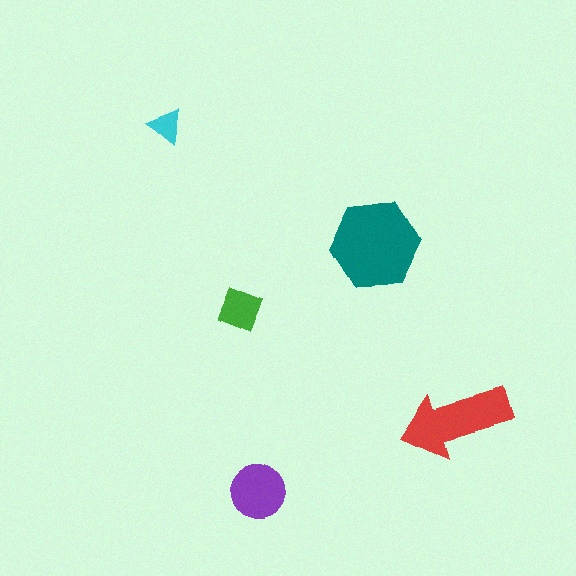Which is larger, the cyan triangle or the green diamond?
The green diamond.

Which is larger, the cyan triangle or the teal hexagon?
The teal hexagon.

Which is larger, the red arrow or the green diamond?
The red arrow.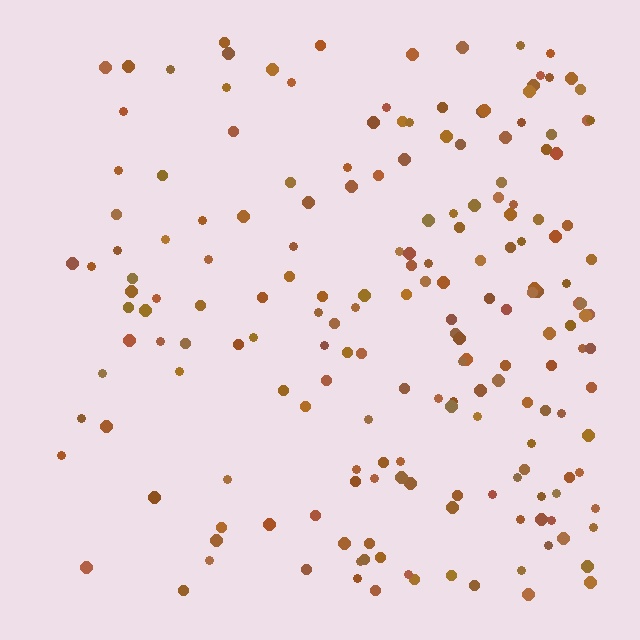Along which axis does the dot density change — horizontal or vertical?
Horizontal.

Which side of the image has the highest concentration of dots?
The right.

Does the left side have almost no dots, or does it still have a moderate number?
Still a moderate number, just noticeably fewer than the right.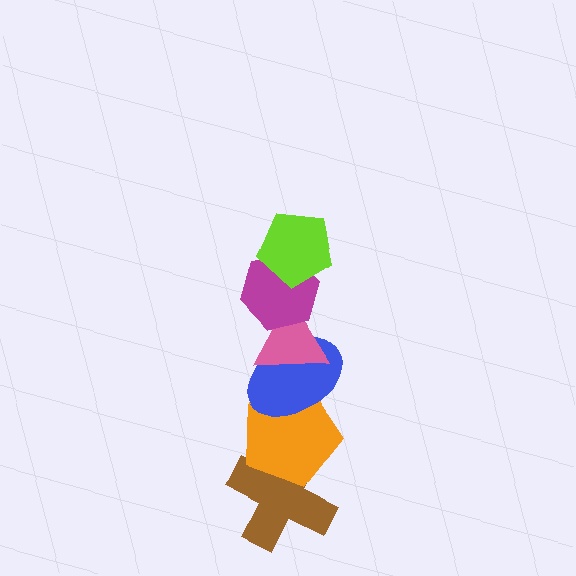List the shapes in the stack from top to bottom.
From top to bottom: the lime pentagon, the magenta hexagon, the pink triangle, the blue ellipse, the orange pentagon, the brown cross.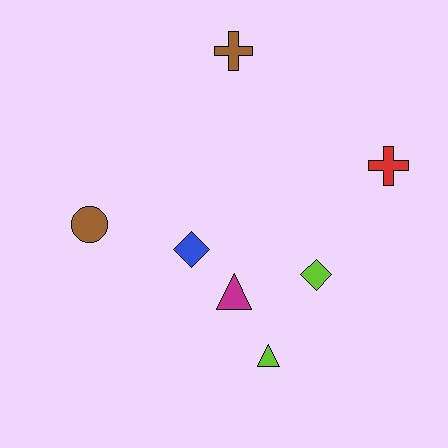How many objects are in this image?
There are 7 objects.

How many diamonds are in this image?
There are 2 diamonds.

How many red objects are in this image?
There is 1 red object.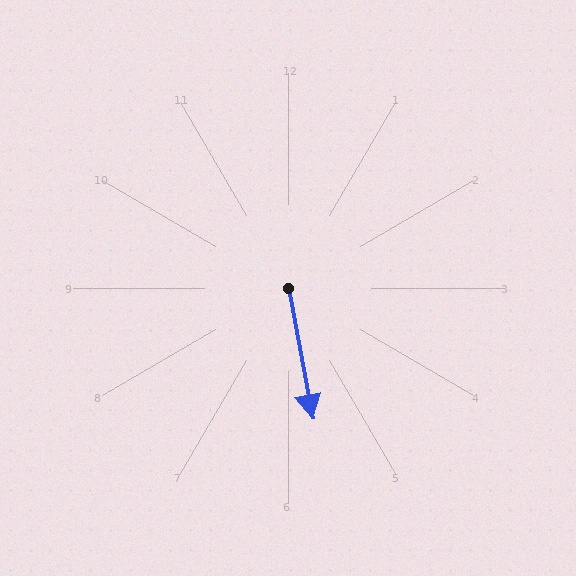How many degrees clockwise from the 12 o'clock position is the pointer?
Approximately 169 degrees.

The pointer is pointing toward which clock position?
Roughly 6 o'clock.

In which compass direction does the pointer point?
South.